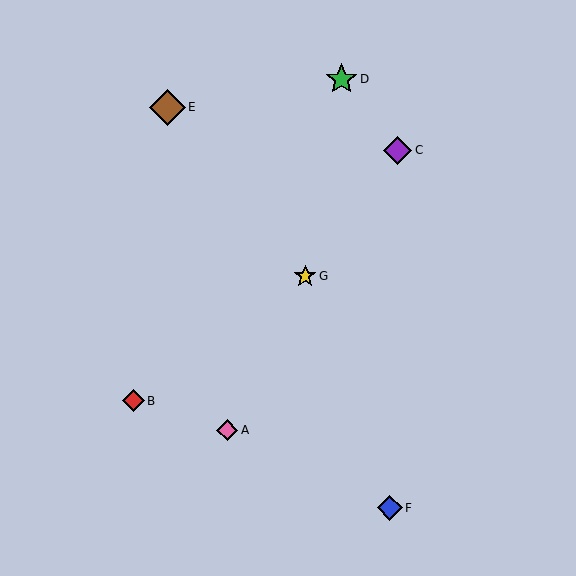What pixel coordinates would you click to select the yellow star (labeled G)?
Click at (305, 276) to select the yellow star G.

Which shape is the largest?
The brown diamond (labeled E) is the largest.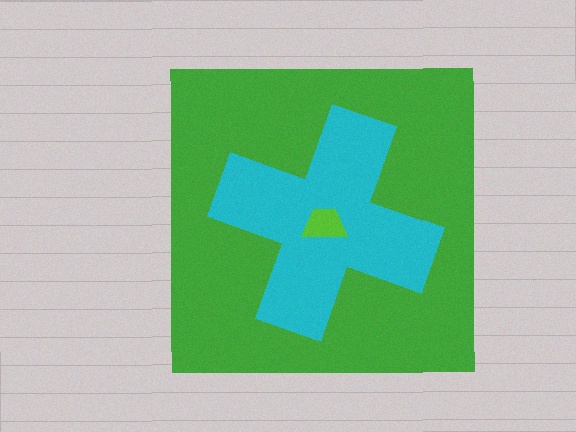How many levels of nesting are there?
3.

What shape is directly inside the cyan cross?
The lime trapezoid.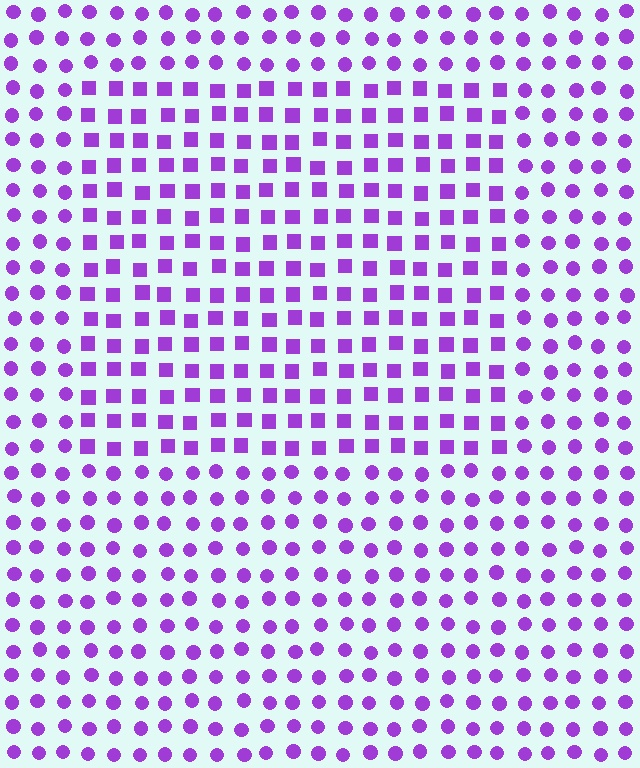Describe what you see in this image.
The image is filled with small purple elements arranged in a uniform grid. A rectangle-shaped region contains squares, while the surrounding area contains circles. The boundary is defined purely by the change in element shape.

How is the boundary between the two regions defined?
The boundary is defined by a change in element shape: squares inside vs. circles outside. All elements share the same color and spacing.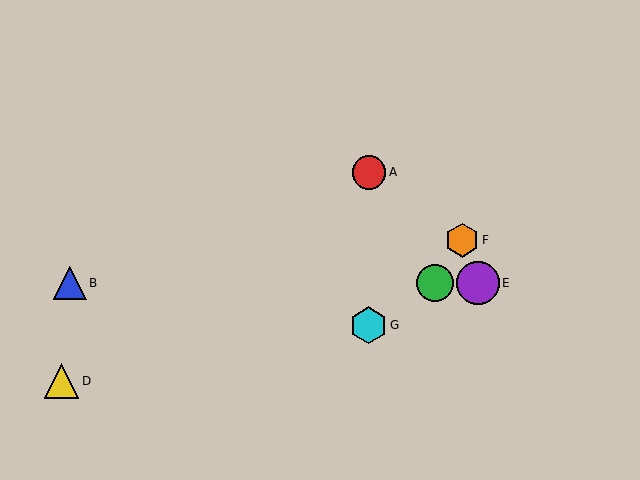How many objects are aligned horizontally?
3 objects (B, C, E) are aligned horizontally.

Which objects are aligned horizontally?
Objects B, C, E are aligned horizontally.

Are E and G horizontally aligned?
No, E is at y≈283 and G is at y≈325.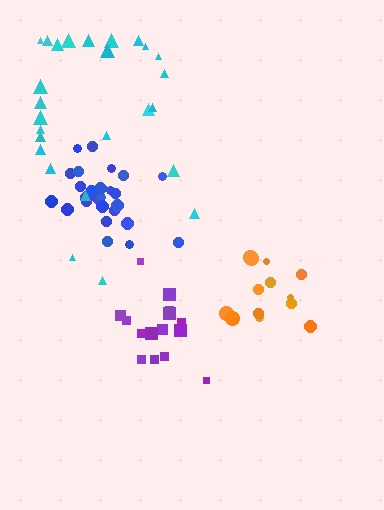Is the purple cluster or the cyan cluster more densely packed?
Purple.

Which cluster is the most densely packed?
Blue.